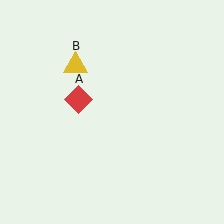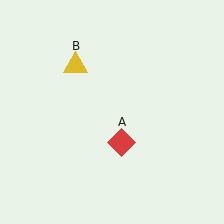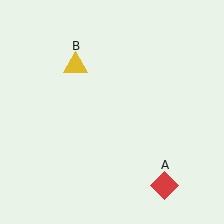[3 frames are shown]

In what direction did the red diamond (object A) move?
The red diamond (object A) moved down and to the right.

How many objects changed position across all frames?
1 object changed position: red diamond (object A).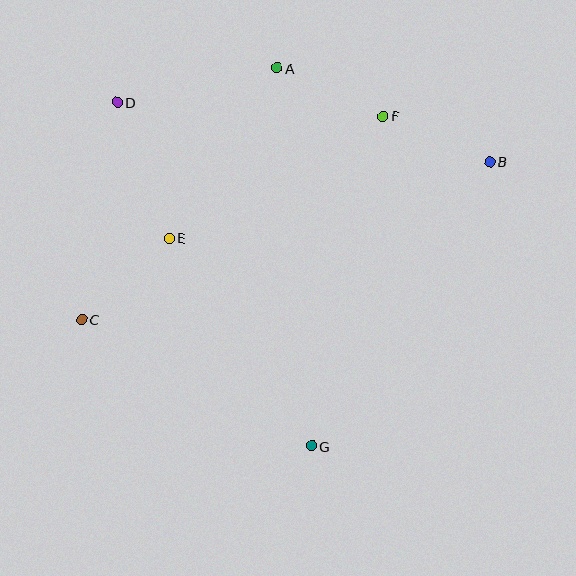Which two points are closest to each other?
Points B and F are closest to each other.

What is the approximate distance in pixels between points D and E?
The distance between D and E is approximately 145 pixels.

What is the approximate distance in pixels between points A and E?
The distance between A and E is approximately 201 pixels.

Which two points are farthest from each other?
Points B and C are farthest from each other.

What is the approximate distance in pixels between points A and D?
The distance between A and D is approximately 164 pixels.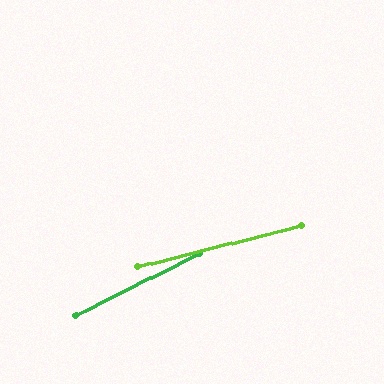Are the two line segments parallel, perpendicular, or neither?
Neither parallel nor perpendicular — they differ by about 12°.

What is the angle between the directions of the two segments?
Approximately 12 degrees.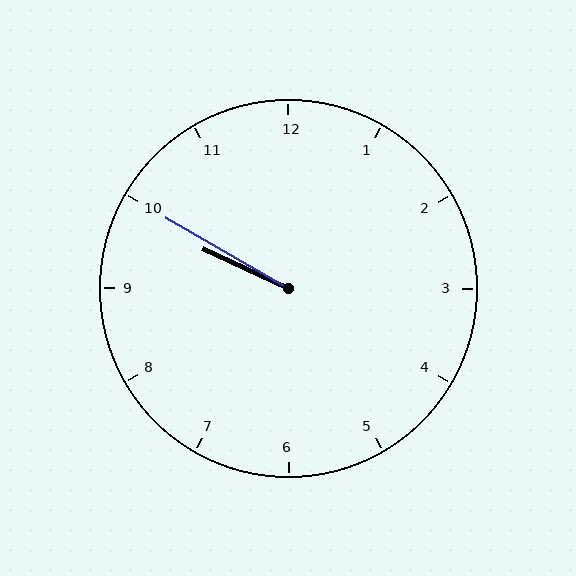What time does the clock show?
9:50.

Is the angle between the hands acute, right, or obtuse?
It is acute.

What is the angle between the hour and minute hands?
Approximately 5 degrees.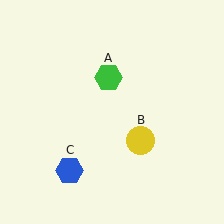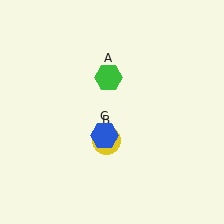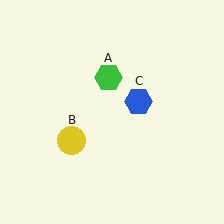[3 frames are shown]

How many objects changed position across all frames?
2 objects changed position: yellow circle (object B), blue hexagon (object C).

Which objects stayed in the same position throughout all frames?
Green hexagon (object A) remained stationary.